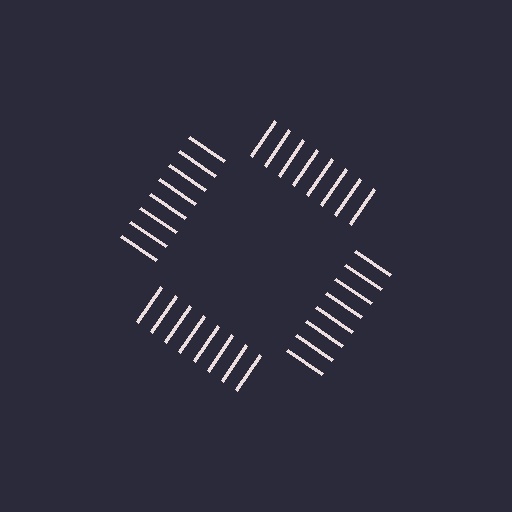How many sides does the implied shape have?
4 sides — the line-ends trace a square.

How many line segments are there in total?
32 — 8 along each of the 4 edges.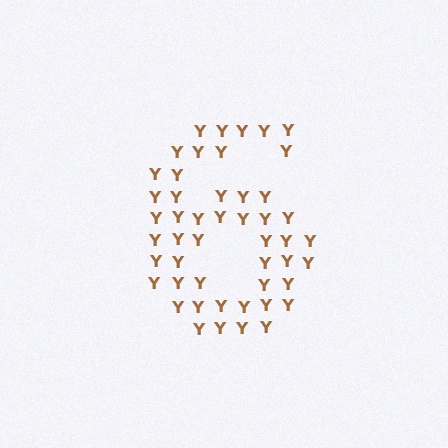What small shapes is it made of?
It is made of small letter Y's.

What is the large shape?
The large shape is the digit 6.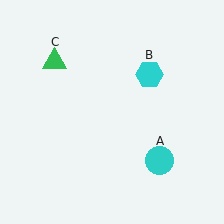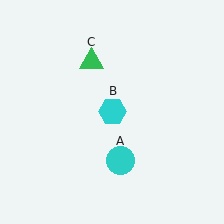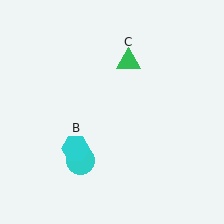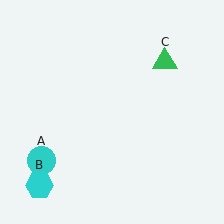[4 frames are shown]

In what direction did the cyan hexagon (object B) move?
The cyan hexagon (object B) moved down and to the left.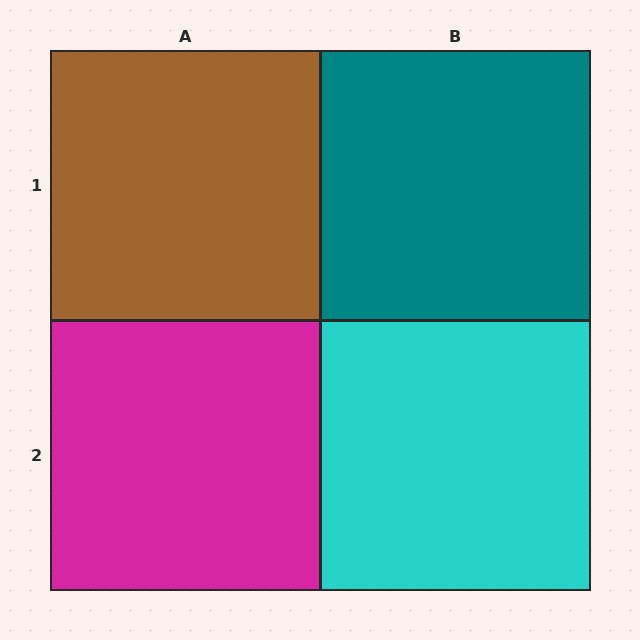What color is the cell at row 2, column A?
Magenta.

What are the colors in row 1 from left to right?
Brown, teal.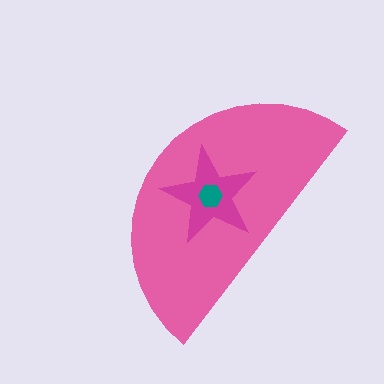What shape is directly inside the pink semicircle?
The magenta star.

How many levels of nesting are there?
3.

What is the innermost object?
The teal hexagon.